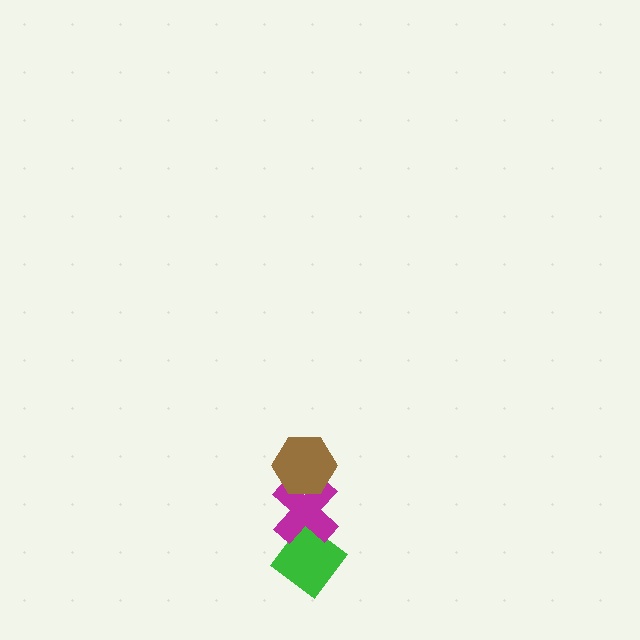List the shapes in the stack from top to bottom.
From top to bottom: the brown hexagon, the magenta cross, the green diamond.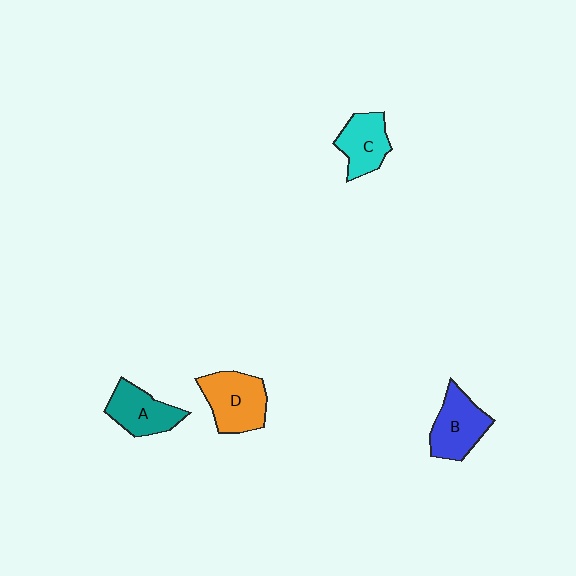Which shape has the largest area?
Shape D (orange).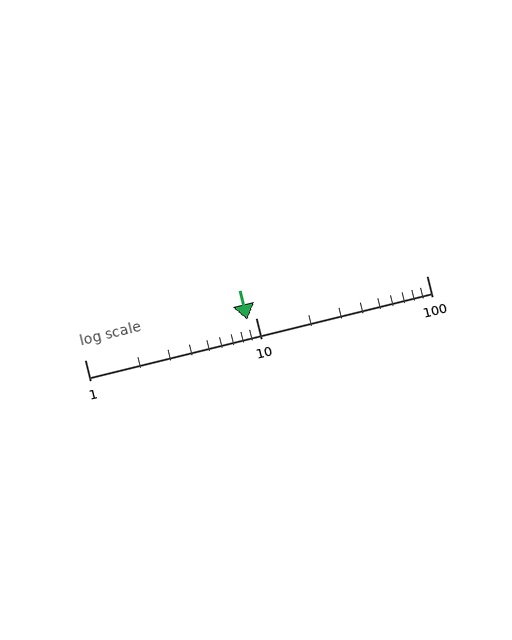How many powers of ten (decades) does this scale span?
The scale spans 2 decades, from 1 to 100.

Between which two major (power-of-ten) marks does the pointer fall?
The pointer is between 1 and 10.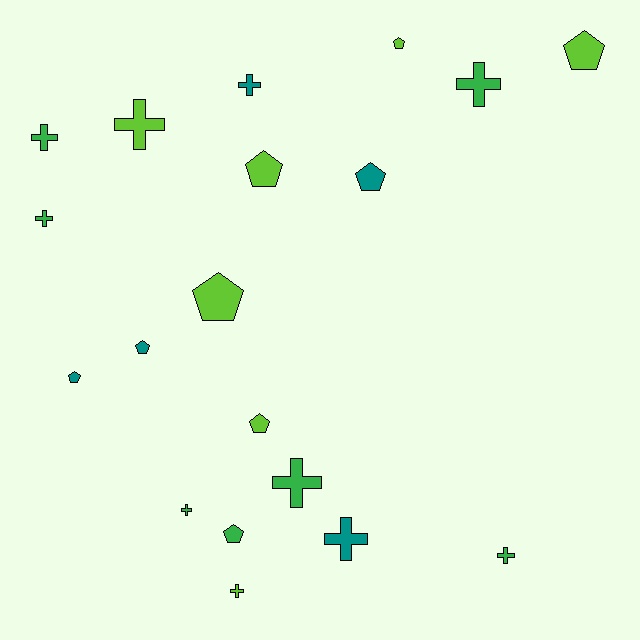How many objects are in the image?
There are 19 objects.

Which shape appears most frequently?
Cross, with 10 objects.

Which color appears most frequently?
Lime, with 7 objects.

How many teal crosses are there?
There are 2 teal crosses.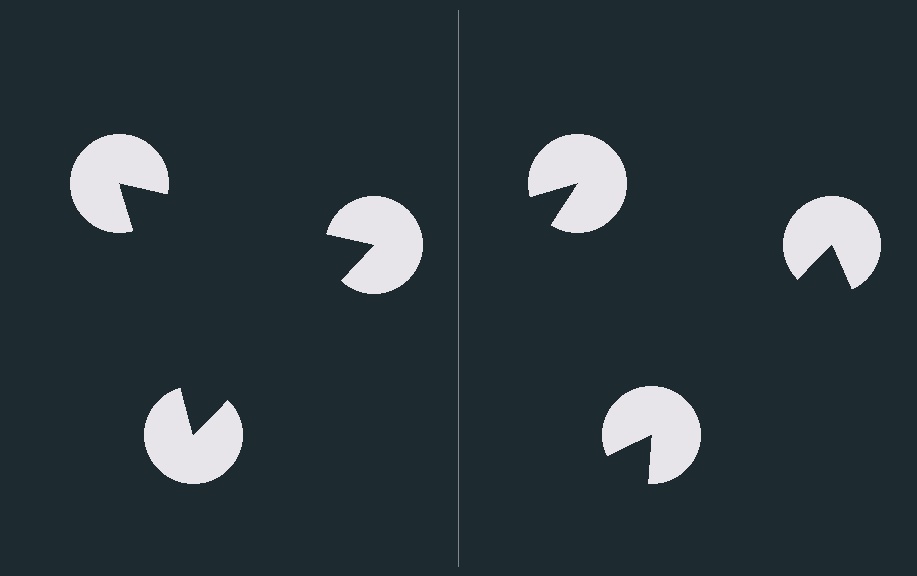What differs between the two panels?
The pac-man discs are positioned identically on both sides; only the wedge orientations differ. On the left they align to a triangle; on the right they are misaligned.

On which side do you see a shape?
An illusory triangle appears on the left side. On the right side the wedge cuts are rotated, so no coherent shape forms.